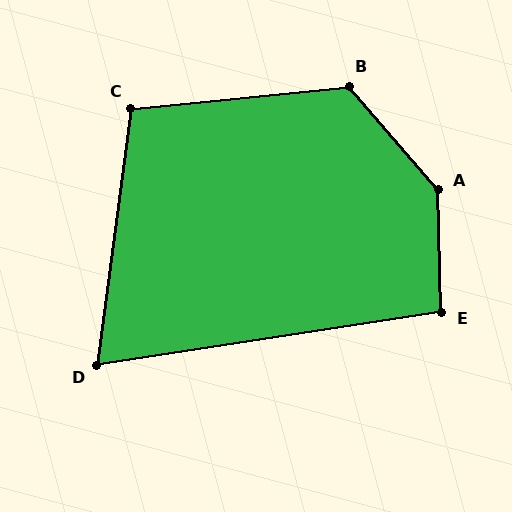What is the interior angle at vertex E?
Approximately 97 degrees (obtuse).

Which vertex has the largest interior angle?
A, at approximately 141 degrees.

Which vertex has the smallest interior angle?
D, at approximately 74 degrees.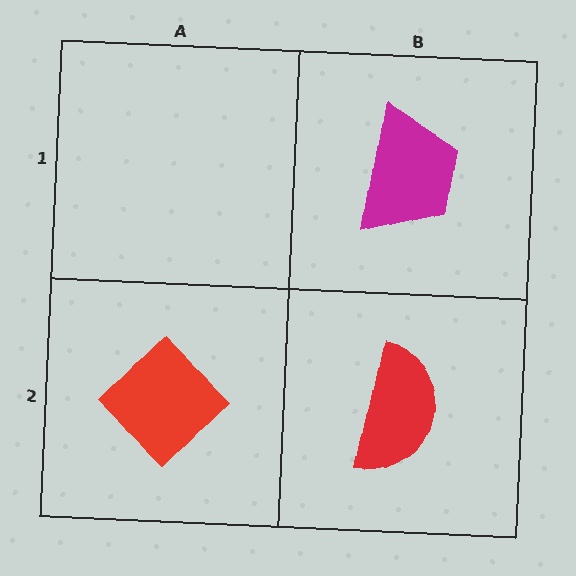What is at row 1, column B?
A magenta trapezoid.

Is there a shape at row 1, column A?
No, that cell is empty.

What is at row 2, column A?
A red diamond.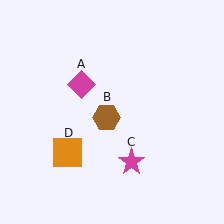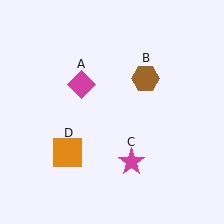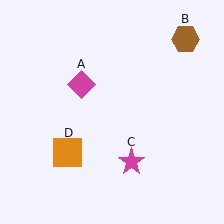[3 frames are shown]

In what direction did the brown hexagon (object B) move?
The brown hexagon (object B) moved up and to the right.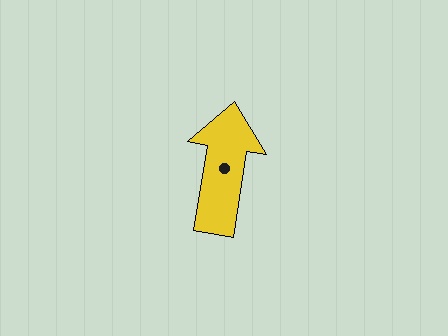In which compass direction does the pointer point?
North.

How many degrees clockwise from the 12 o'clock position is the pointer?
Approximately 9 degrees.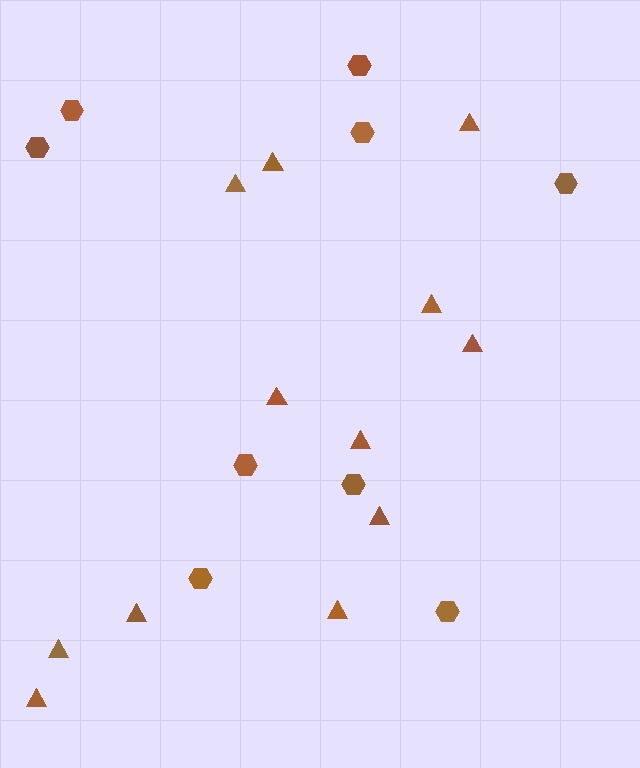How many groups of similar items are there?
There are 2 groups: one group of triangles (12) and one group of hexagons (9).